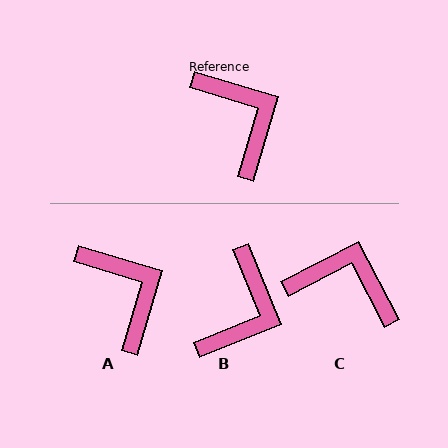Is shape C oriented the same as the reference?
No, it is off by about 44 degrees.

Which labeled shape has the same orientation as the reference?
A.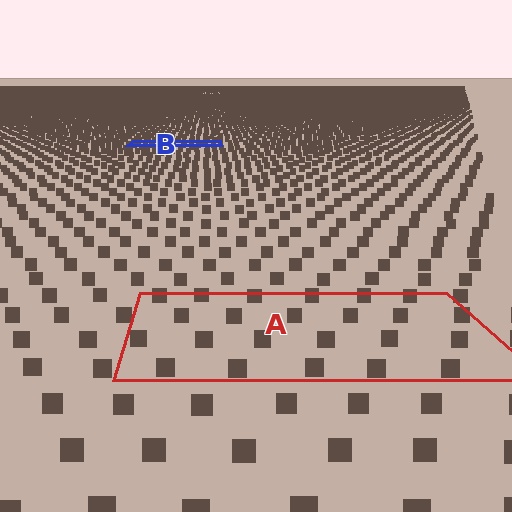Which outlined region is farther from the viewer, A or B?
Region B is farther from the viewer — the texture elements inside it appear smaller and more densely packed.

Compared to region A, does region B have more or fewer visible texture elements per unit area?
Region B has more texture elements per unit area — they are packed more densely because it is farther away.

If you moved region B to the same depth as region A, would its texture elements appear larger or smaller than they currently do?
They would appear larger. At a closer depth, the same texture elements are projected at a bigger on-screen size.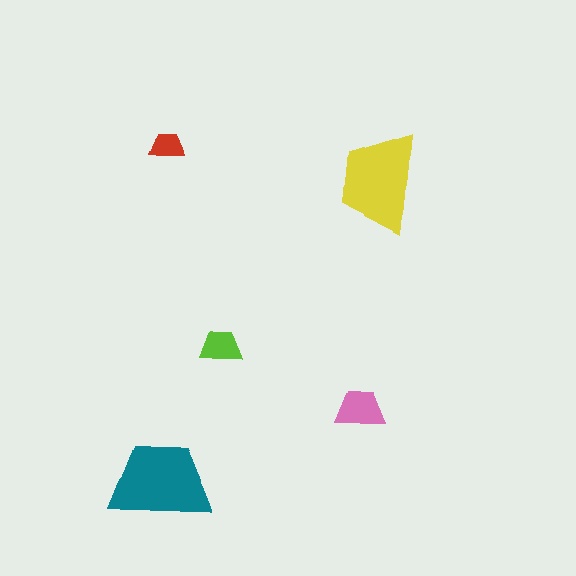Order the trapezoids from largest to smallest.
the teal one, the yellow one, the pink one, the lime one, the red one.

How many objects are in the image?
There are 5 objects in the image.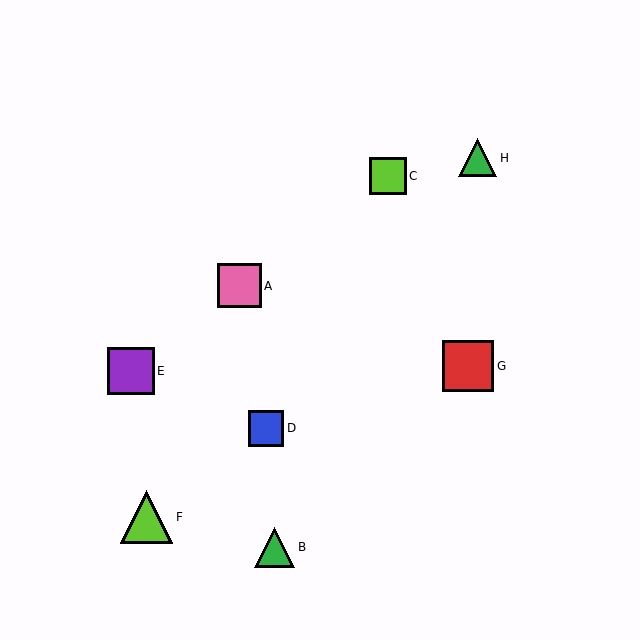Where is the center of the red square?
The center of the red square is at (468, 366).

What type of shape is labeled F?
Shape F is a lime triangle.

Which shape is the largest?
The lime triangle (labeled F) is the largest.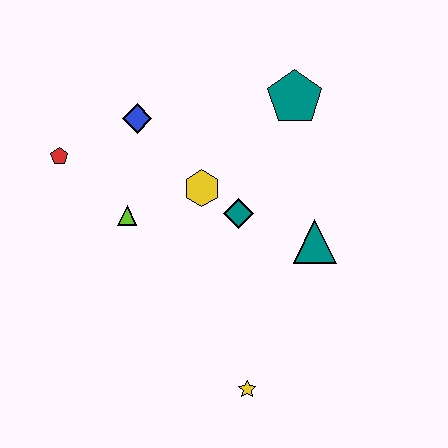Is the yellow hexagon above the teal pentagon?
No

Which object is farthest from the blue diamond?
The yellow star is farthest from the blue diamond.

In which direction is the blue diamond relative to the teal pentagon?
The blue diamond is to the left of the teal pentagon.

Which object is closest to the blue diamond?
The red pentagon is closest to the blue diamond.